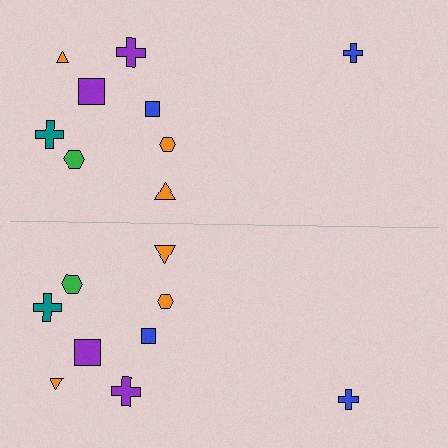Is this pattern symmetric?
Yes, this pattern has bilateral (reflection) symmetry.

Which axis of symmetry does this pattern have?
The pattern has a horizontal axis of symmetry running through the center of the image.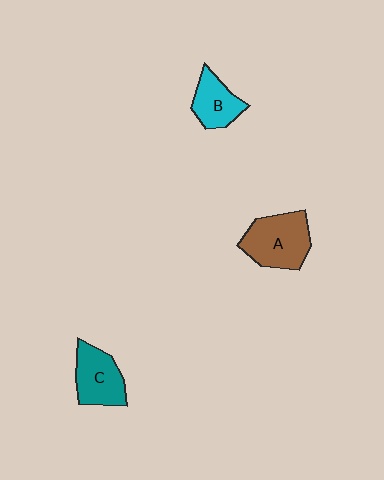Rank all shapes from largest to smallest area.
From largest to smallest: A (brown), C (teal), B (cyan).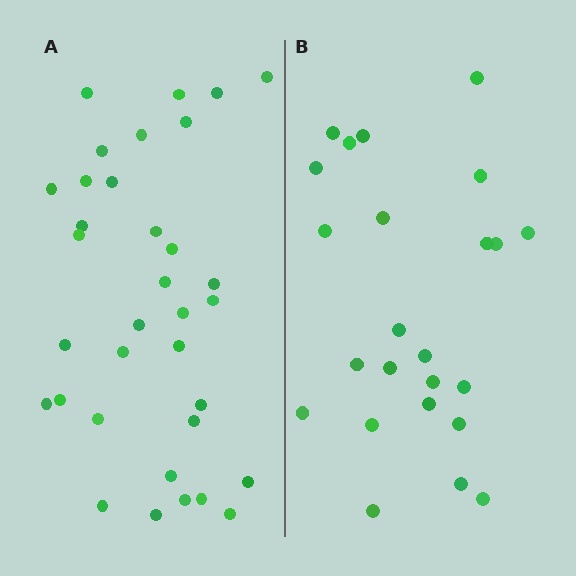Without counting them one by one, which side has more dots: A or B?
Region A (the left region) has more dots.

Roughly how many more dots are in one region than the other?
Region A has roughly 10 or so more dots than region B.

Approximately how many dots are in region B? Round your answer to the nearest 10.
About 20 dots. (The exact count is 24, which rounds to 20.)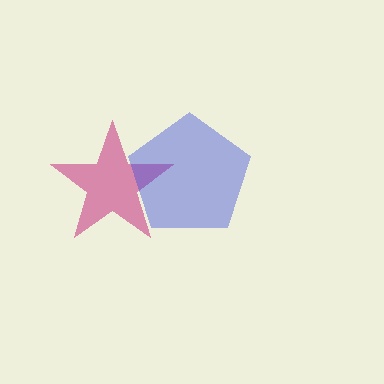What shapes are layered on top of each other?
The layered shapes are: a magenta star, a blue pentagon.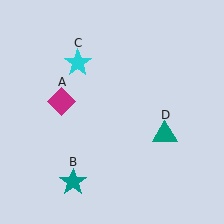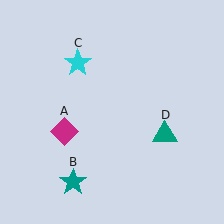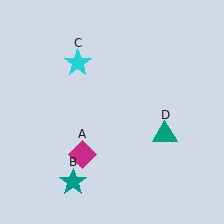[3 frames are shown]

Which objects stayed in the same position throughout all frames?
Teal star (object B) and cyan star (object C) and teal triangle (object D) remained stationary.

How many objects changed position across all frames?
1 object changed position: magenta diamond (object A).